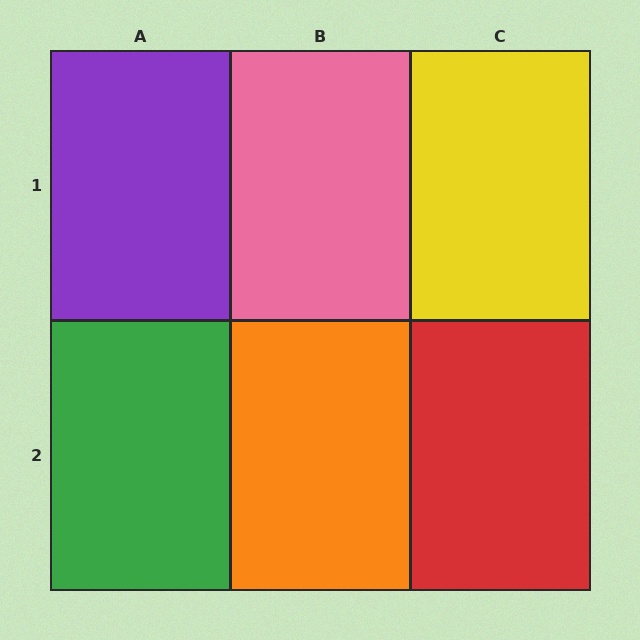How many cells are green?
1 cell is green.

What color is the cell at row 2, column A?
Green.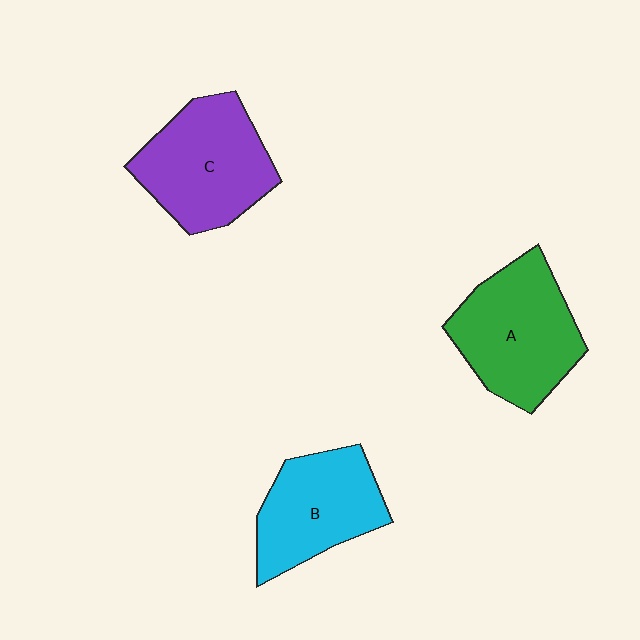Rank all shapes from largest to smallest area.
From largest to smallest: A (green), C (purple), B (cyan).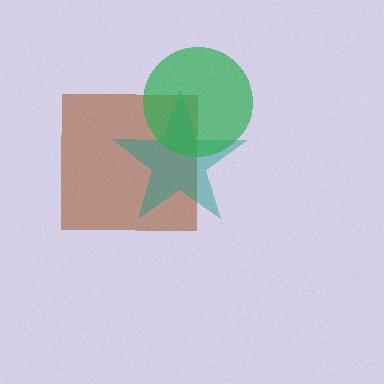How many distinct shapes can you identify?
There are 3 distinct shapes: a brown square, a teal star, a green circle.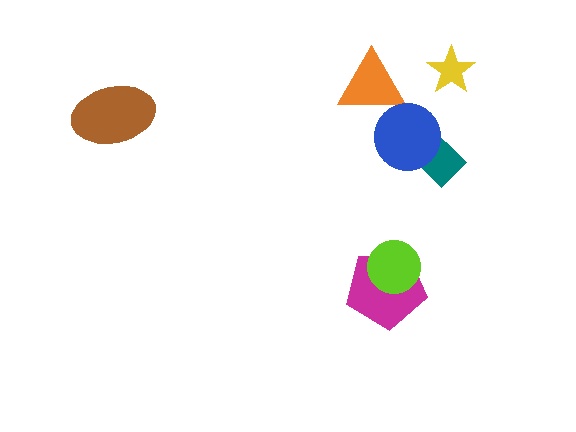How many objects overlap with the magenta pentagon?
1 object overlaps with the magenta pentagon.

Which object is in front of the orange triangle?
The blue circle is in front of the orange triangle.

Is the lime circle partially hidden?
No, no other shape covers it.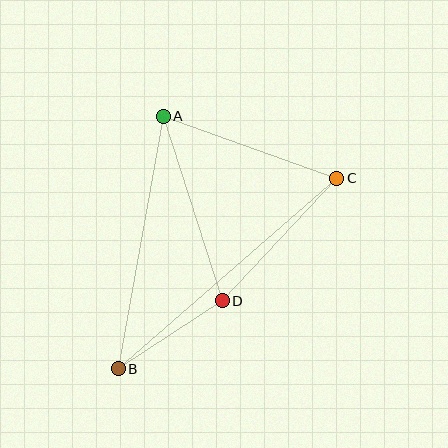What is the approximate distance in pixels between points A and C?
The distance between A and C is approximately 184 pixels.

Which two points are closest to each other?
Points B and D are closest to each other.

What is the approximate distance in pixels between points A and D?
The distance between A and D is approximately 193 pixels.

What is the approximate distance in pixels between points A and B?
The distance between A and B is approximately 256 pixels.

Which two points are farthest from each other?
Points B and C are farthest from each other.